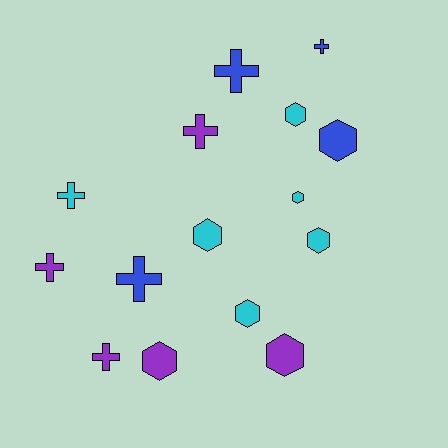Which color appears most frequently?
Cyan, with 6 objects.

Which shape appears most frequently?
Hexagon, with 8 objects.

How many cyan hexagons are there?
There are 5 cyan hexagons.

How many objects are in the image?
There are 15 objects.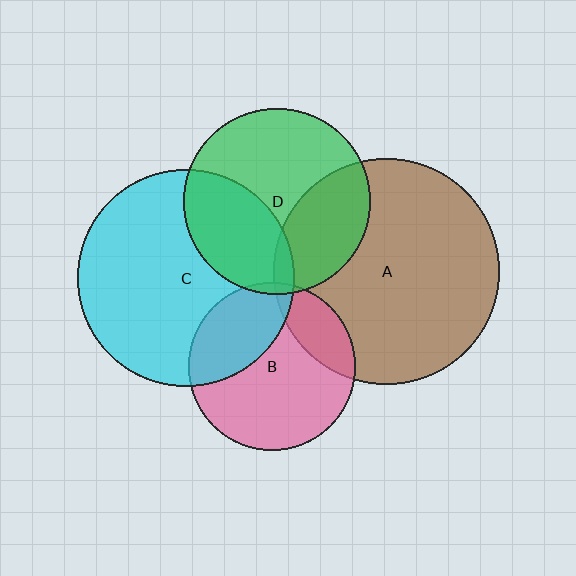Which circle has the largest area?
Circle A (brown).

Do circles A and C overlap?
Yes.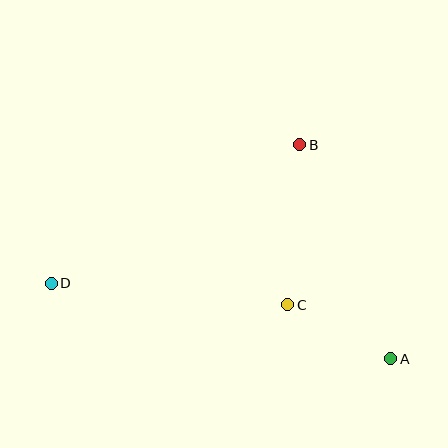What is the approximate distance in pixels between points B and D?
The distance between B and D is approximately 285 pixels.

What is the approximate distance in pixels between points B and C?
The distance between B and C is approximately 161 pixels.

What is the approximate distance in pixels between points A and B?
The distance between A and B is approximately 233 pixels.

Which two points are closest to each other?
Points A and C are closest to each other.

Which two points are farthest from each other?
Points A and D are farthest from each other.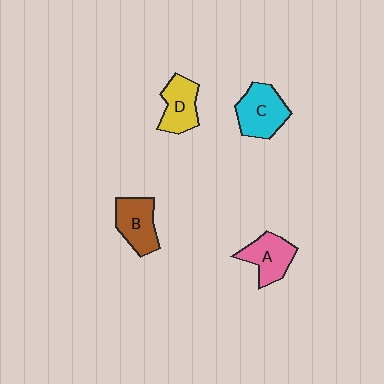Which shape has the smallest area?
Shape D (yellow).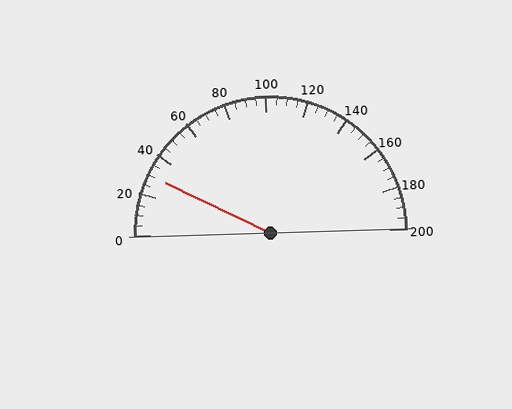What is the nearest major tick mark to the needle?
The nearest major tick mark is 40.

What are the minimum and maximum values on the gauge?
The gauge ranges from 0 to 200.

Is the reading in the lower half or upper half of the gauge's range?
The reading is in the lower half of the range (0 to 200).